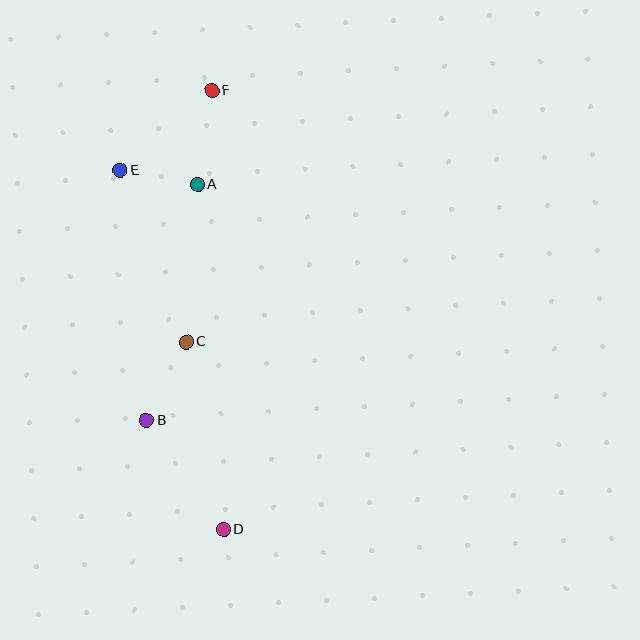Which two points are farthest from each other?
Points D and F are farthest from each other.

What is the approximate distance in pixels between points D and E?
The distance between D and E is approximately 374 pixels.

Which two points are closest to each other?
Points A and E are closest to each other.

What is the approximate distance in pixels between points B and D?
The distance between B and D is approximately 134 pixels.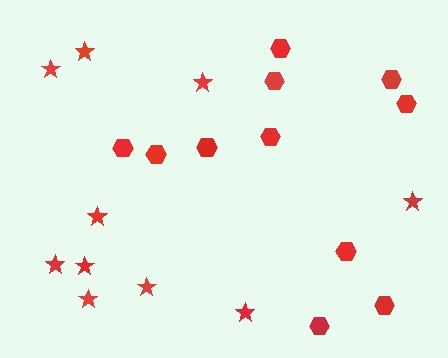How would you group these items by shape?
There are 2 groups: one group of hexagons (11) and one group of stars (10).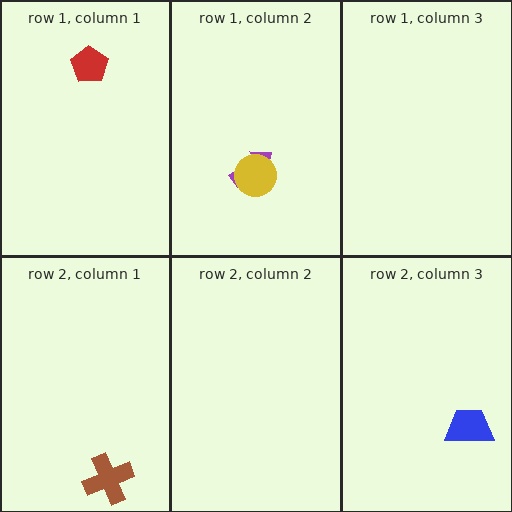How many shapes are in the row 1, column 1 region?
1.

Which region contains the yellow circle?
The row 1, column 2 region.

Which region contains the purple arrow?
The row 1, column 2 region.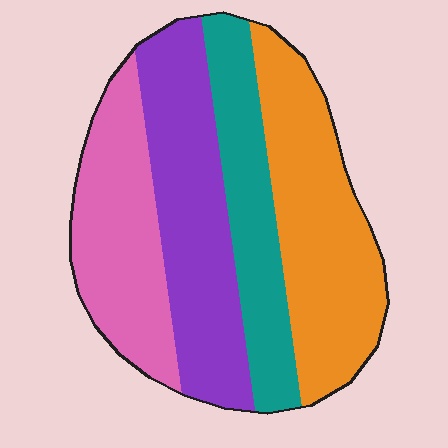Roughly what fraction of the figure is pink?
Pink takes up less than a quarter of the figure.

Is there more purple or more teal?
Purple.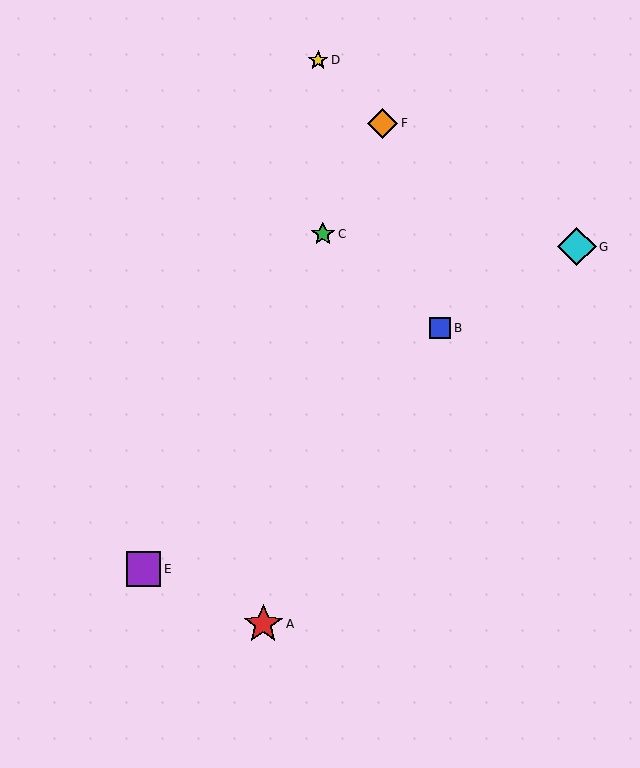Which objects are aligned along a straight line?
Objects C, E, F are aligned along a straight line.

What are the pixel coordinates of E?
Object E is at (144, 569).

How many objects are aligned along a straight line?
3 objects (C, E, F) are aligned along a straight line.